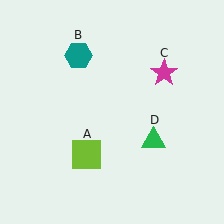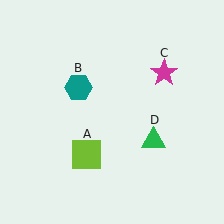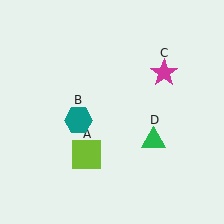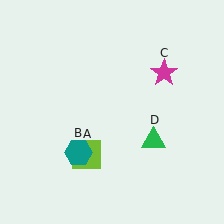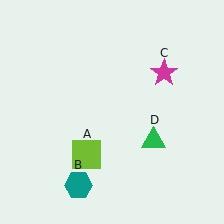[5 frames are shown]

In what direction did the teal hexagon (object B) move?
The teal hexagon (object B) moved down.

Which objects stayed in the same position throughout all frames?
Lime square (object A) and magenta star (object C) and green triangle (object D) remained stationary.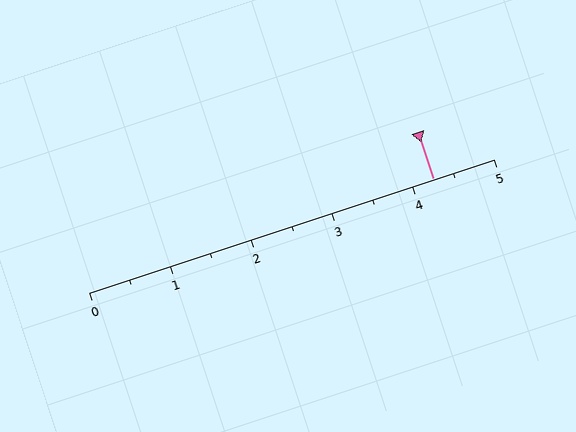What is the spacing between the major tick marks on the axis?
The major ticks are spaced 1 apart.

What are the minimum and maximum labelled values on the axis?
The axis runs from 0 to 5.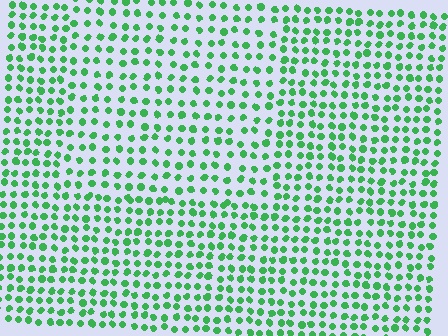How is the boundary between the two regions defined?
The boundary is defined by a change in element density (approximately 1.4x ratio). All elements are the same color, size, and shape.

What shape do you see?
I see a rectangle.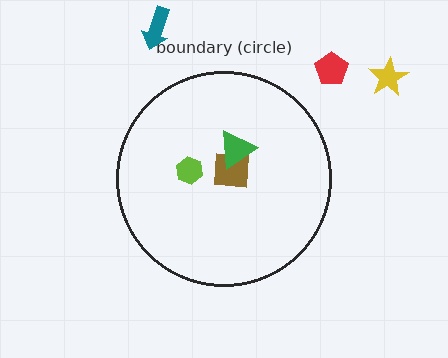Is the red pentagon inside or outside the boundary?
Outside.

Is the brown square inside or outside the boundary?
Inside.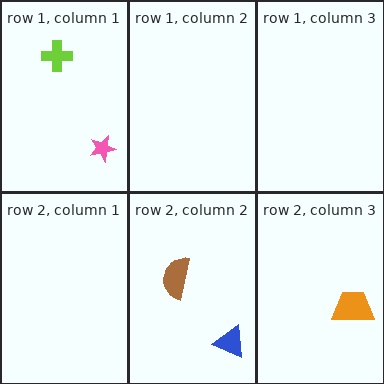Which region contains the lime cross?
The row 1, column 1 region.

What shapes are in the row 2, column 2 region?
The blue triangle, the brown semicircle.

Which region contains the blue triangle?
The row 2, column 2 region.